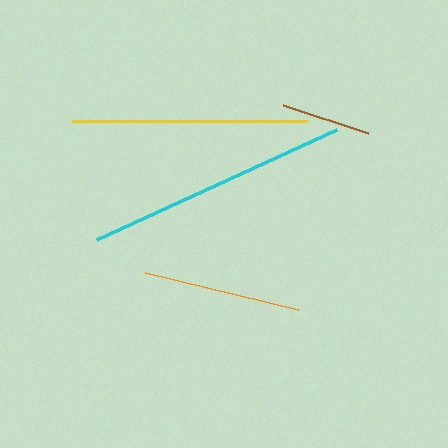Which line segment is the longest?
The cyan line is the longest at approximately 264 pixels.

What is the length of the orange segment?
The orange segment is approximately 157 pixels long.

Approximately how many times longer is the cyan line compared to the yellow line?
The cyan line is approximately 1.1 times the length of the yellow line.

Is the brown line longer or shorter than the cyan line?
The cyan line is longer than the brown line.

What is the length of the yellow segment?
The yellow segment is approximately 234 pixels long.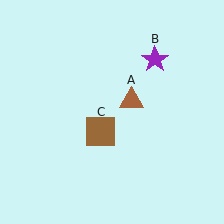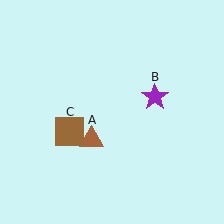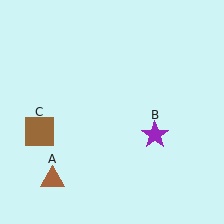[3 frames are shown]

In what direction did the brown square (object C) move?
The brown square (object C) moved left.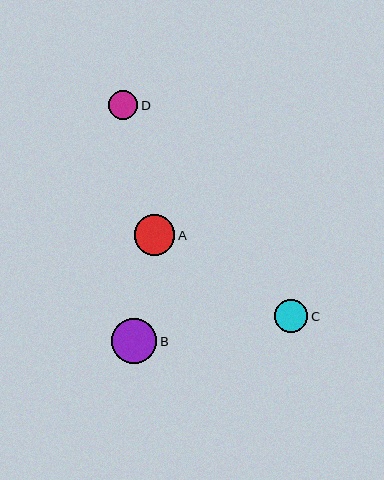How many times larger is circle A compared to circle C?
Circle A is approximately 1.2 times the size of circle C.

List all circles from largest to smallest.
From largest to smallest: B, A, C, D.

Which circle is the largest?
Circle B is the largest with a size of approximately 46 pixels.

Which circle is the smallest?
Circle D is the smallest with a size of approximately 29 pixels.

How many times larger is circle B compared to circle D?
Circle B is approximately 1.6 times the size of circle D.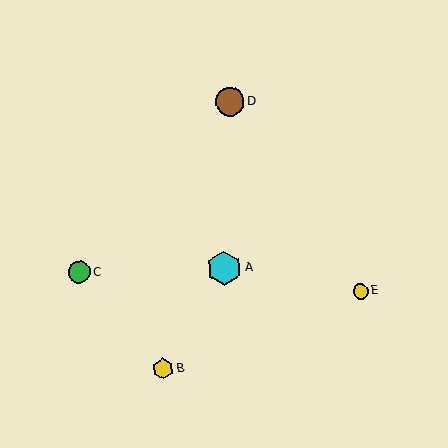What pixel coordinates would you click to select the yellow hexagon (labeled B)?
Click at (163, 369) to select the yellow hexagon B.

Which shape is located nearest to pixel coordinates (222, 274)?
The cyan hexagon (labeled A) at (224, 268) is nearest to that location.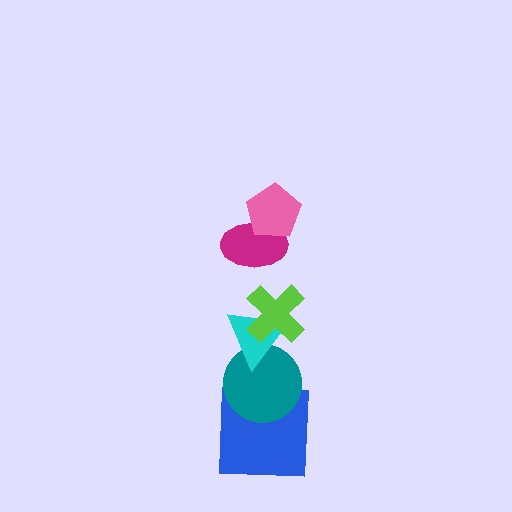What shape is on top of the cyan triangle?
The lime cross is on top of the cyan triangle.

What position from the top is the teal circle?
The teal circle is 5th from the top.